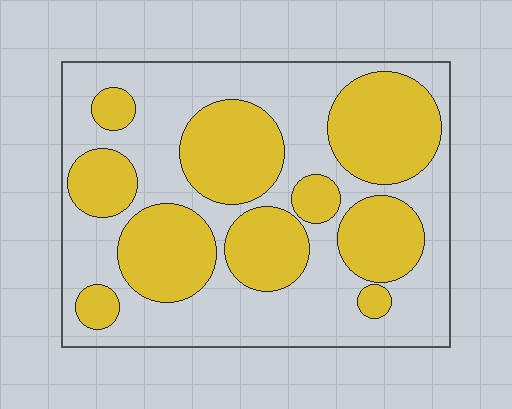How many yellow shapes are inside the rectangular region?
10.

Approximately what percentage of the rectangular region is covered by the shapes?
Approximately 45%.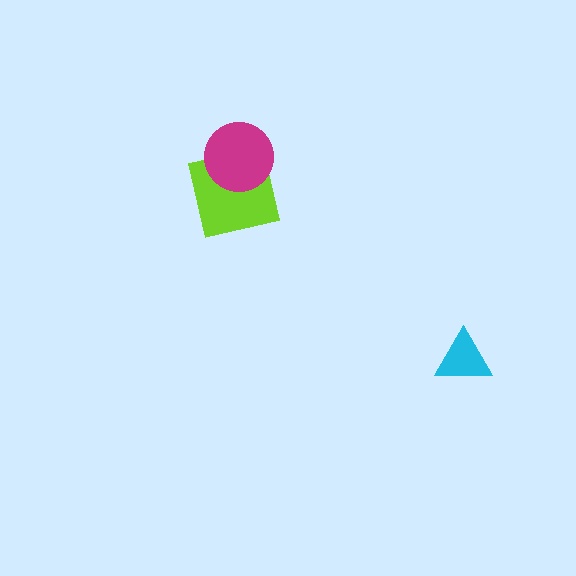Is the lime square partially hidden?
Yes, it is partially covered by another shape.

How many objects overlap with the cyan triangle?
0 objects overlap with the cyan triangle.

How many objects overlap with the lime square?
1 object overlaps with the lime square.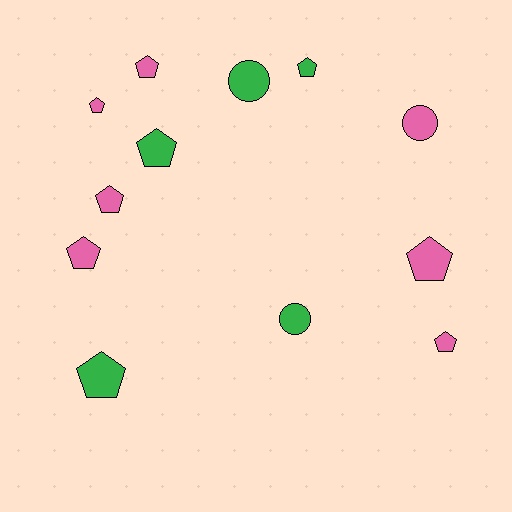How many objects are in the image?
There are 12 objects.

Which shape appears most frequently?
Pentagon, with 9 objects.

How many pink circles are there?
There is 1 pink circle.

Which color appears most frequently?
Pink, with 7 objects.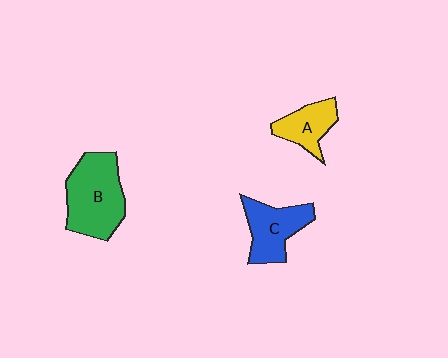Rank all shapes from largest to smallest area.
From largest to smallest: B (green), C (blue), A (yellow).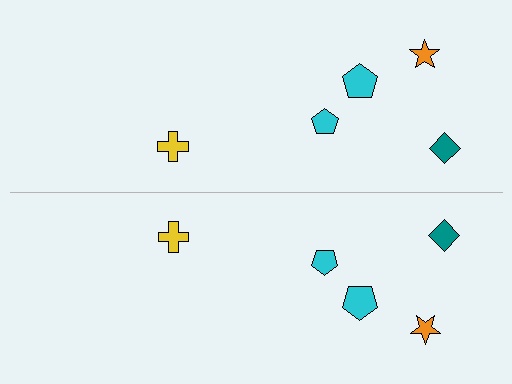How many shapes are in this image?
There are 10 shapes in this image.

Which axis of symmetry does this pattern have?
The pattern has a horizontal axis of symmetry running through the center of the image.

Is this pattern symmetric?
Yes, this pattern has bilateral (reflection) symmetry.